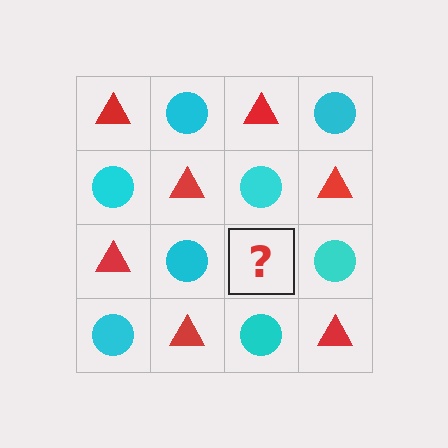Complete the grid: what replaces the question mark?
The question mark should be replaced with a red triangle.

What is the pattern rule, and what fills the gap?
The rule is that it alternates red triangle and cyan circle in a checkerboard pattern. The gap should be filled with a red triangle.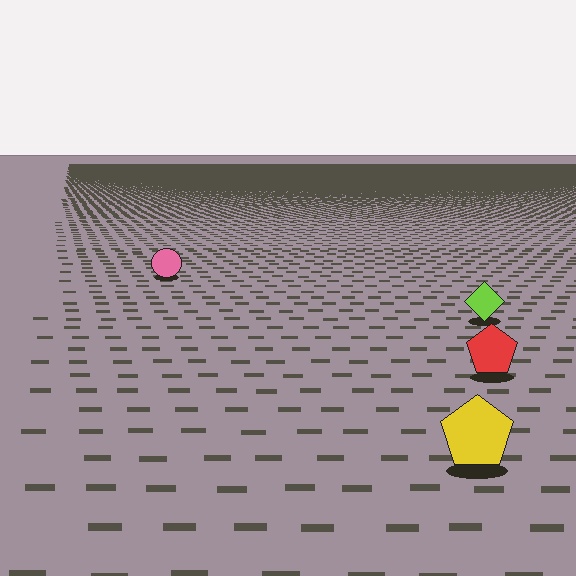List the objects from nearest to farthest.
From nearest to farthest: the yellow pentagon, the red pentagon, the lime diamond, the pink circle.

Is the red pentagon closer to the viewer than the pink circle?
Yes. The red pentagon is closer — you can tell from the texture gradient: the ground texture is coarser near it.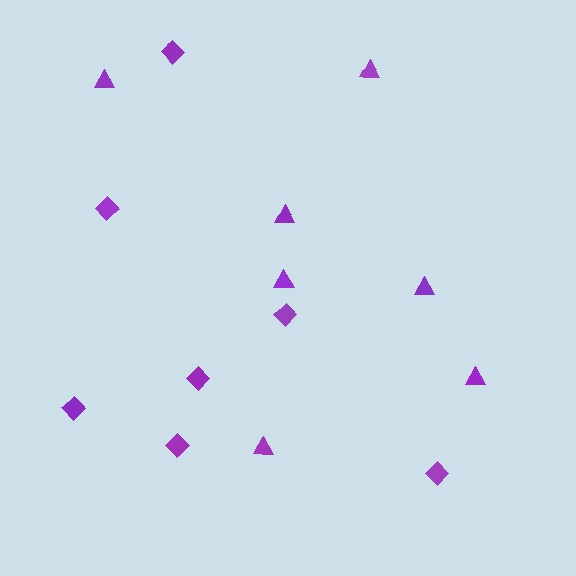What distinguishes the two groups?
There are 2 groups: one group of triangles (7) and one group of diamonds (7).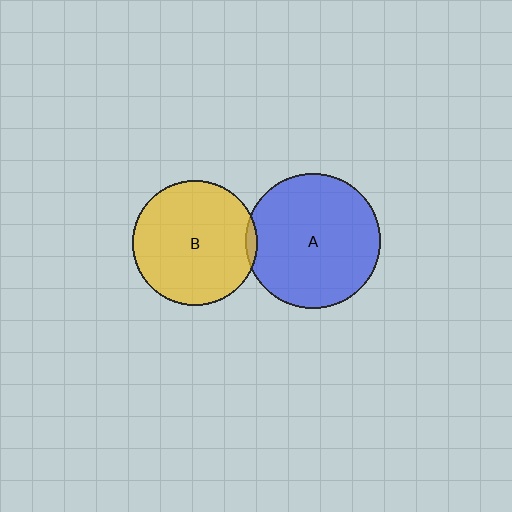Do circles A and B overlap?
Yes.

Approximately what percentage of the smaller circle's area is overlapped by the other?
Approximately 5%.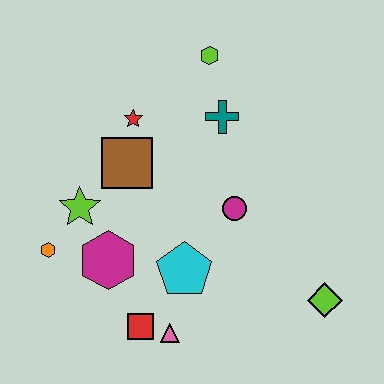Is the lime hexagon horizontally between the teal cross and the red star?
Yes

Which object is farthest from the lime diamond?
The orange hexagon is farthest from the lime diamond.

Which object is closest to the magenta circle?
The cyan pentagon is closest to the magenta circle.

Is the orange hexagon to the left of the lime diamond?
Yes